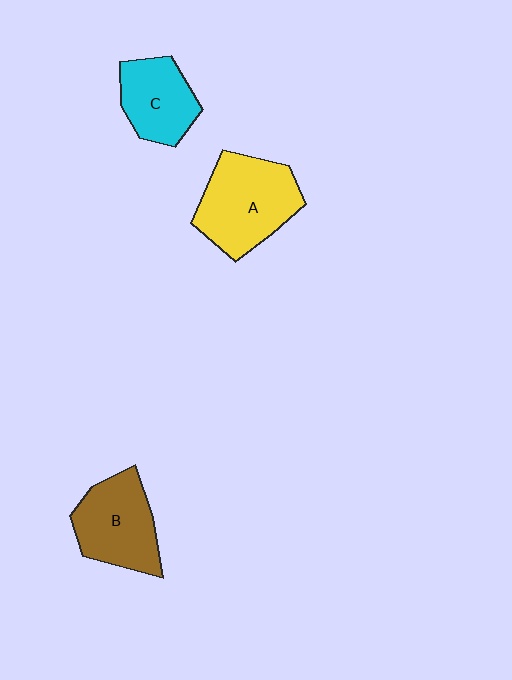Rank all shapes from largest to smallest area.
From largest to smallest: A (yellow), B (brown), C (cyan).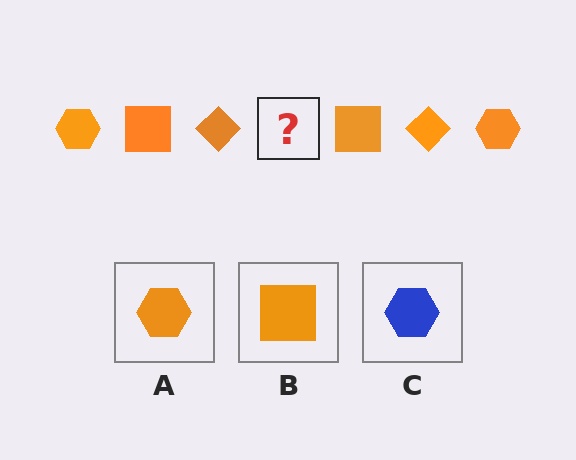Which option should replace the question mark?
Option A.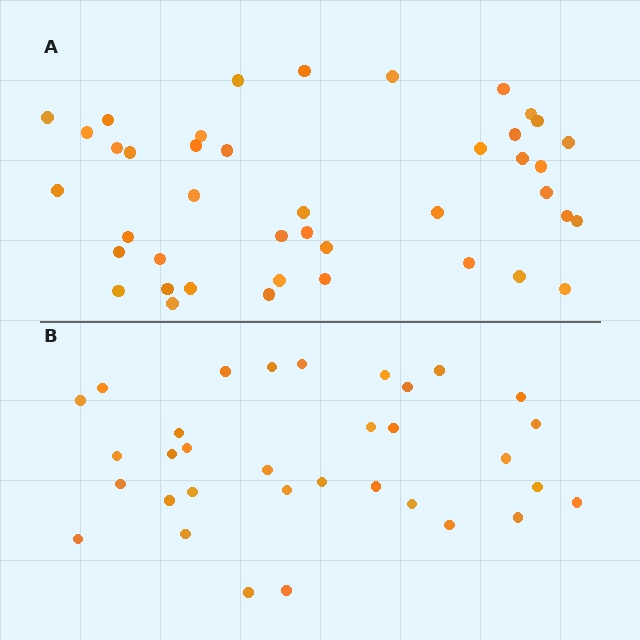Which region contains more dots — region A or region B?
Region A (the top region) has more dots.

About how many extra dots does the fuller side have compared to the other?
Region A has roughly 8 or so more dots than region B.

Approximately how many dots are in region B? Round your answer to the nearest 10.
About 30 dots. (The exact count is 33, which rounds to 30.)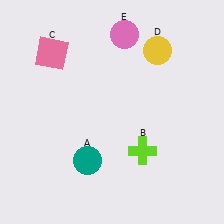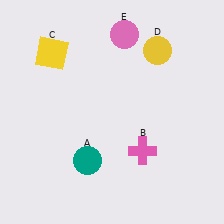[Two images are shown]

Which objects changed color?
B changed from lime to pink. C changed from pink to yellow.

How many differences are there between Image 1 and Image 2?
There are 2 differences between the two images.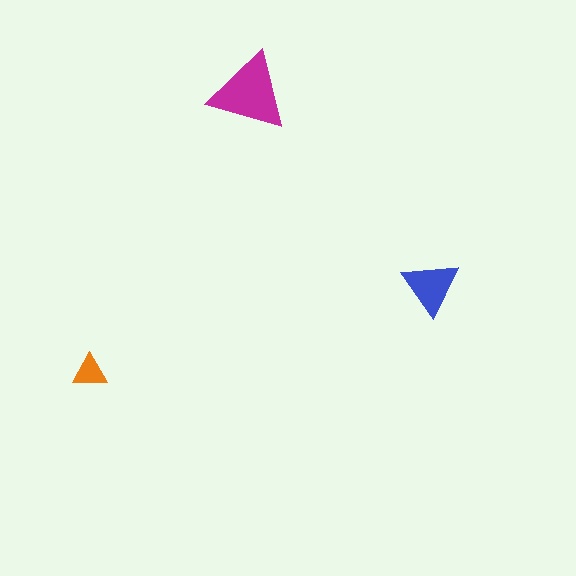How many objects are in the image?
There are 3 objects in the image.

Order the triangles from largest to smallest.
the magenta one, the blue one, the orange one.